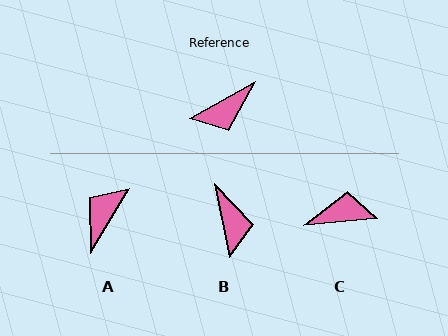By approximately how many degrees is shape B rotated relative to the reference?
Approximately 72 degrees counter-clockwise.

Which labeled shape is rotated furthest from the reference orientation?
C, about 156 degrees away.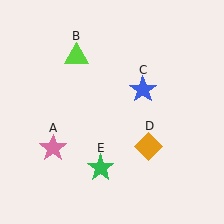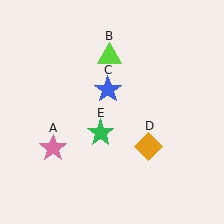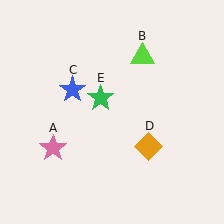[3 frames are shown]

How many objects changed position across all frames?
3 objects changed position: lime triangle (object B), blue star (object C), green star (object E).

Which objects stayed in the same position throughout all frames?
Pink star (object A) and orange diamond (object D) remained stationary.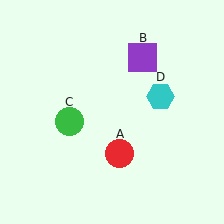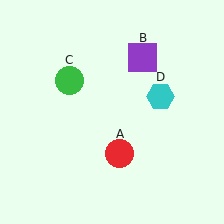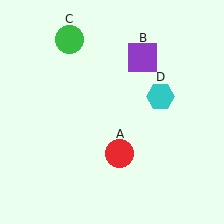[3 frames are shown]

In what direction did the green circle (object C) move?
The green circle (object C) moved up.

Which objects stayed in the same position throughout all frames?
Red circle (object A) and purple square (object B) and cyan hexagon (object D) remained stationary.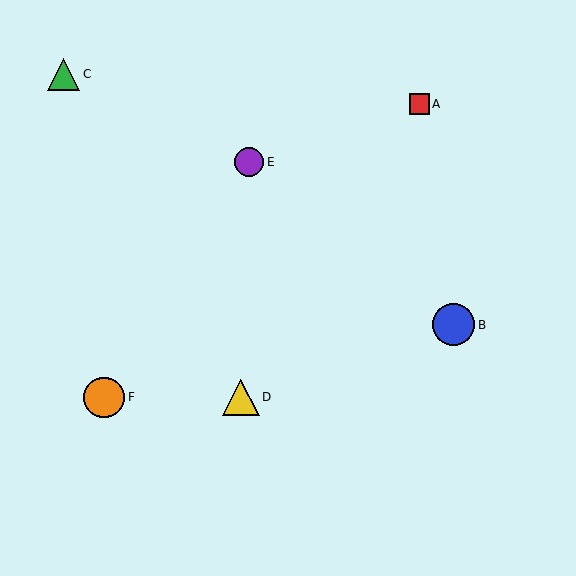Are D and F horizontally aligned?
Yes, both are at y≈397.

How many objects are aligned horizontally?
2 objects (D, F) are aligned horizontally.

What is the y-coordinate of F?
Object F is at y≈397.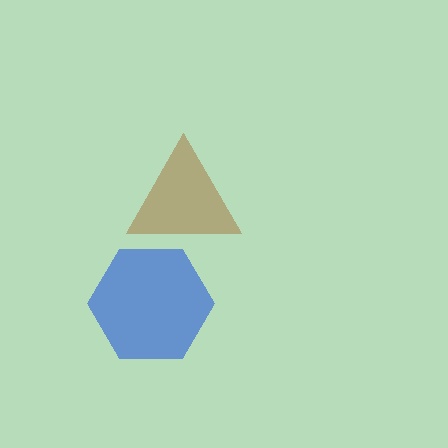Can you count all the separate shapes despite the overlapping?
Yes, there are 2 separate shapes.